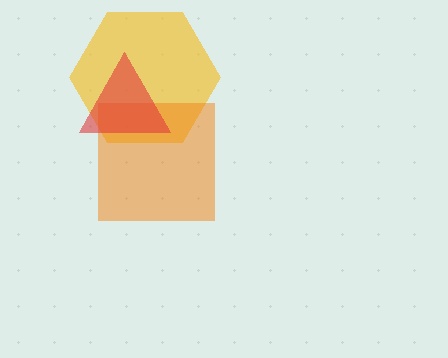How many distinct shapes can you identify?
There are 3 distinct shapes: a yellow hexagon, an orange square, a red triangle.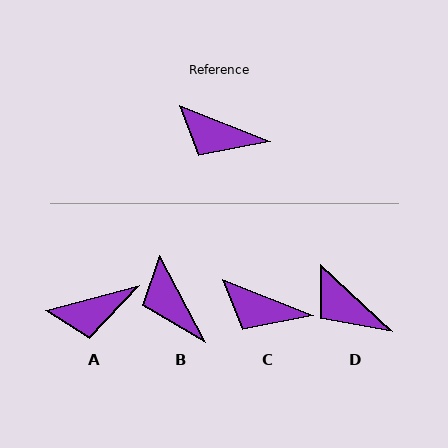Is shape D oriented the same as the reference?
No, it is off by about 21 degrees.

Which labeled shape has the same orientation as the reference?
C.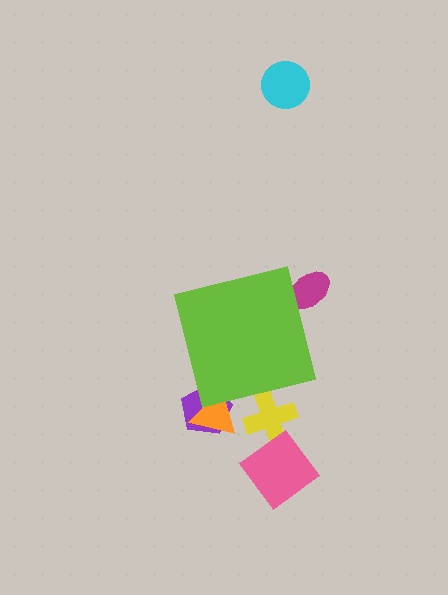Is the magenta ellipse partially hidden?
Yes, the magenta ellipse is partially hidden behind the lime square.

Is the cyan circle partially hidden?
No, the cyan circle is fully visible.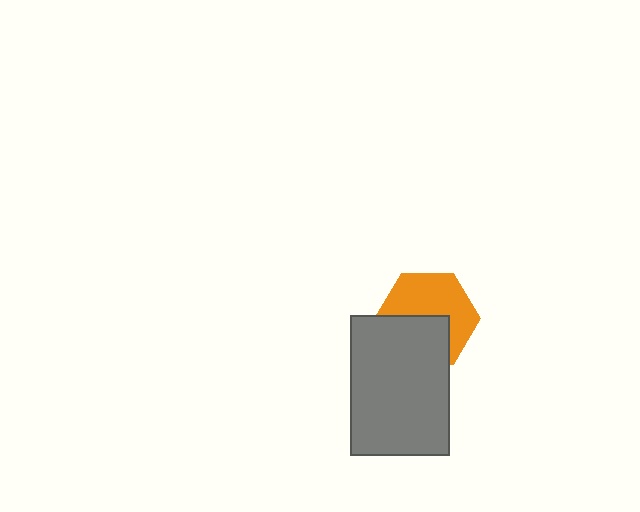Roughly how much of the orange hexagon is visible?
About half of it is visible (roughly 57%).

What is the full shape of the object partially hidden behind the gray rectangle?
The partially hidden object is an orange hexagon.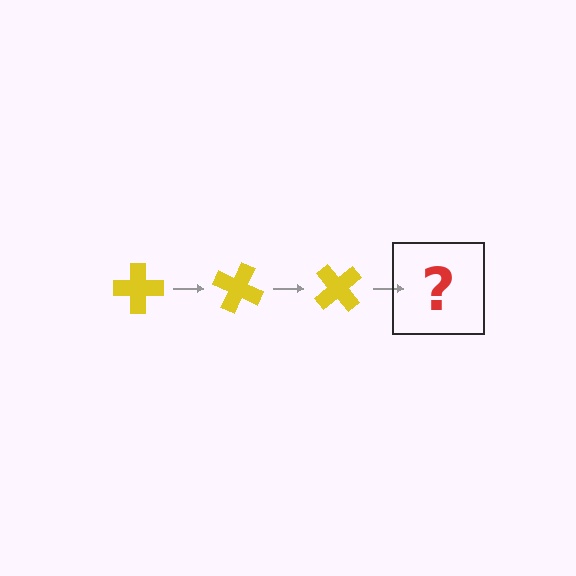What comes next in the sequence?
The next element should be a yellow cross rotated 75 degrees.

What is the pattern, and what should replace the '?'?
The pattern is that the cross rotates 25 degrees each step. The '?' should be a yellow cross rotated 75 degrees.